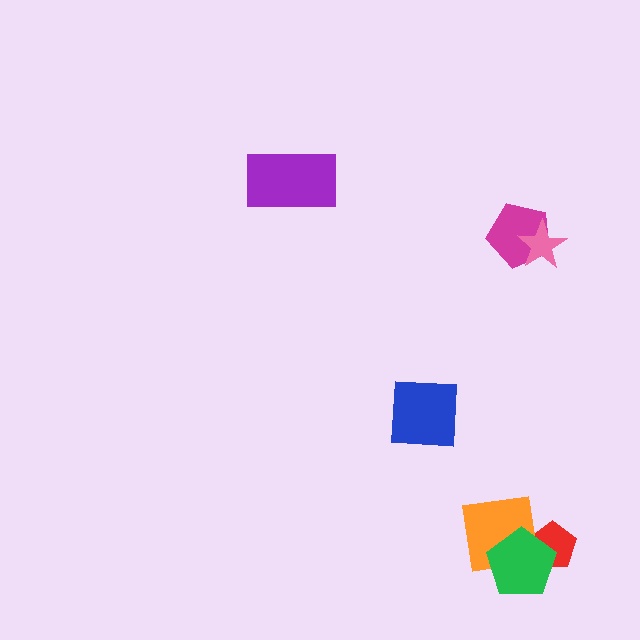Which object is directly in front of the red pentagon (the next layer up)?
The orange square is directly in front of the red pentagon.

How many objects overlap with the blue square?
0 objects overlap with the blue square.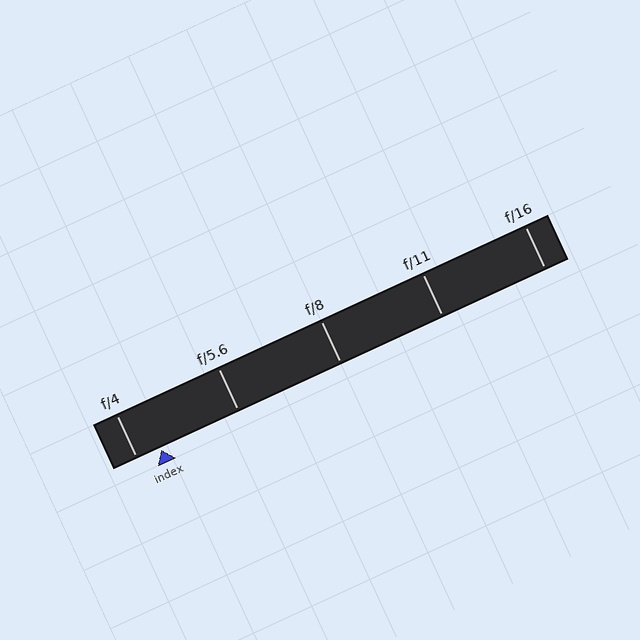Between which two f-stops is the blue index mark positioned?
The index mark is between f/4 and f/5.6.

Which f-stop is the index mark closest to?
The index mark is closest to f/4.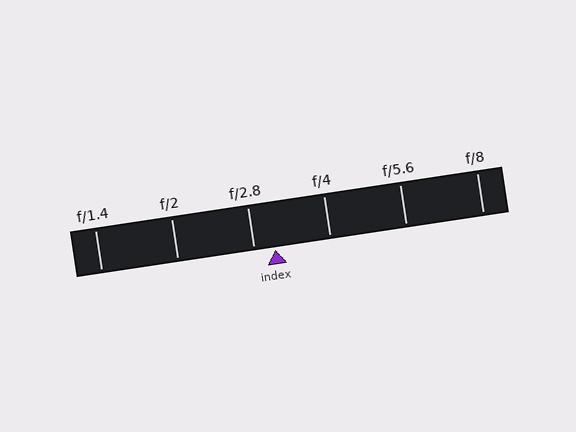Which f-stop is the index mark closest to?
The index mark is closest to f/2.8.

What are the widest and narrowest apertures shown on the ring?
The widest aperture shown is f/1.4 and the narrowest is f/8.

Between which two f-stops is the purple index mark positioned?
The index mark is between f/2.8 and f/4.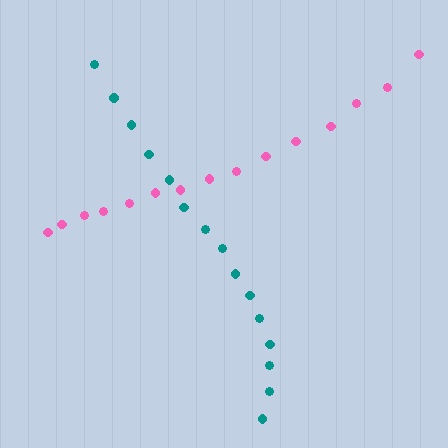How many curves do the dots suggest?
There are 2 distinct paths.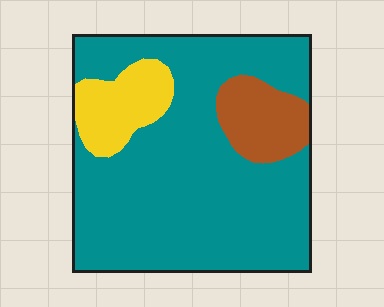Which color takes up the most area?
Teal, at roughly 75%.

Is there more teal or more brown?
Teal.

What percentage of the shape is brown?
Brown takes up less than a sixth of the shape.